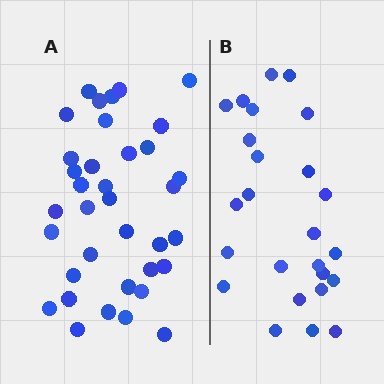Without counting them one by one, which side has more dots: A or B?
Region A (the left region) has more dots.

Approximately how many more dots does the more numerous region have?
Region A has roughly 12 or so more dots than region B.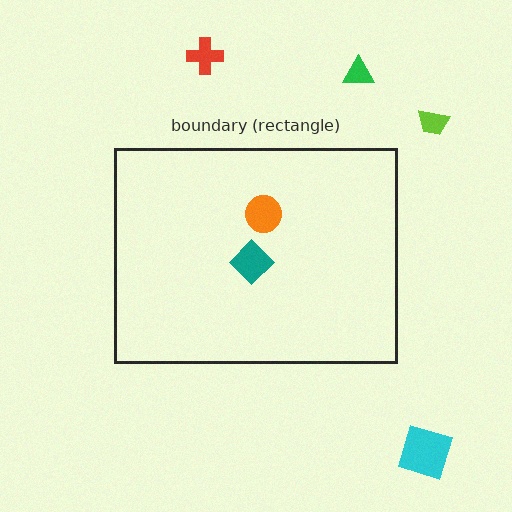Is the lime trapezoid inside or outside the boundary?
Outside.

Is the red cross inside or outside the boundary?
Outside.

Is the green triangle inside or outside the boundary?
Outside.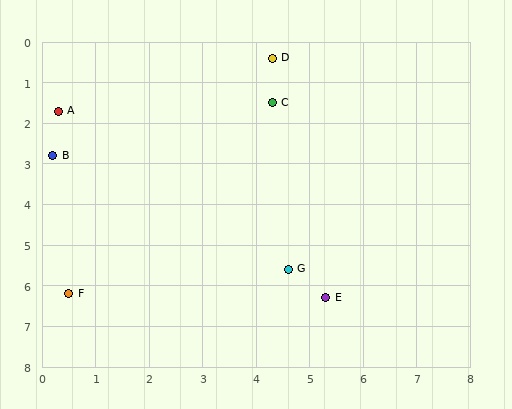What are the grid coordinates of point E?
Point E is at approximately (5.3, 6.3).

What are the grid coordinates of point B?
Point B is at approximately (0.2, 2.8).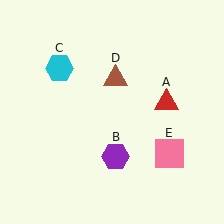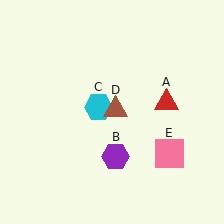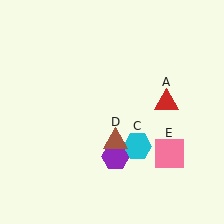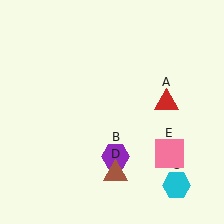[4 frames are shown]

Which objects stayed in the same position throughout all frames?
Red triangle (object A) and purple hexagon (object B) and pink square (object E) remained stationary.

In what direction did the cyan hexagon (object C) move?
The cyan hexagon (object C) moved down and to the right.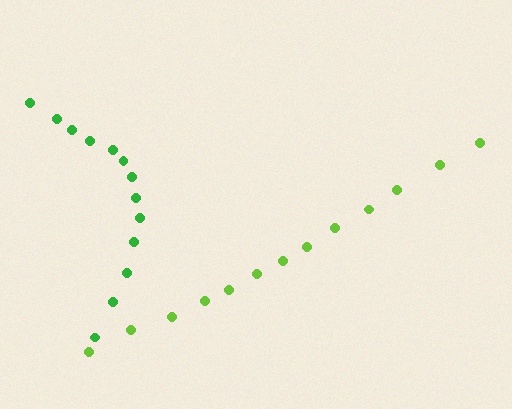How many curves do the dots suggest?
There are 2 distinct paths.